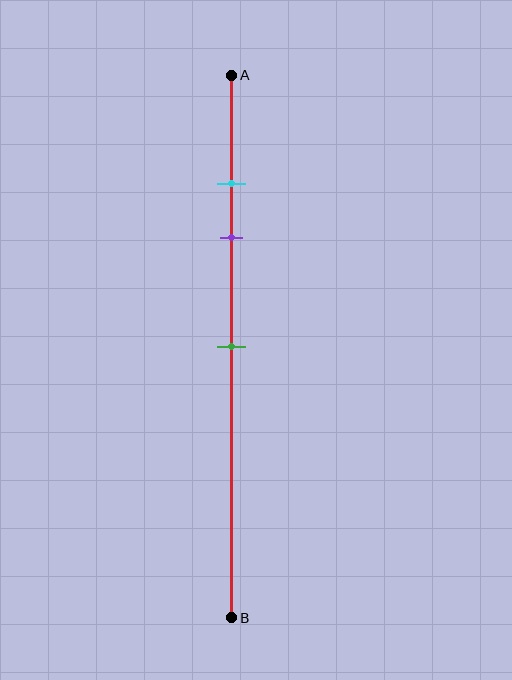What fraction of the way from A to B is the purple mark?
The purple mark is approximately 30% (0.3) of the way from A to B.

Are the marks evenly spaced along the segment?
No, the marks are not evenly spaced.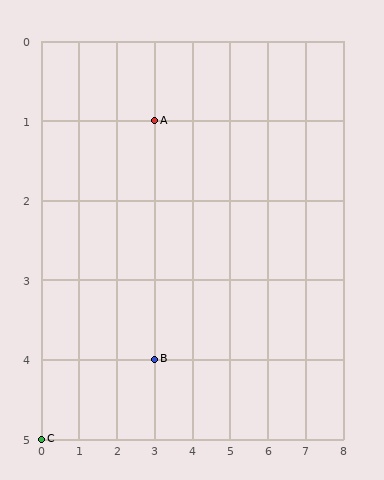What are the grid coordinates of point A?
Point A is at grid coordinates (3, 1).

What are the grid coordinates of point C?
Point C is at grid coordinates (0, 5).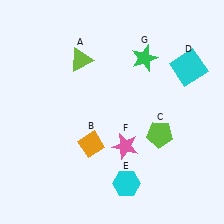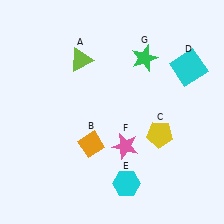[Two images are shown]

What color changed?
The pentagon (C) changed from lime in Image 1 to yellow in Image 2.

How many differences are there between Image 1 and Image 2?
There is 1 difference between the two images.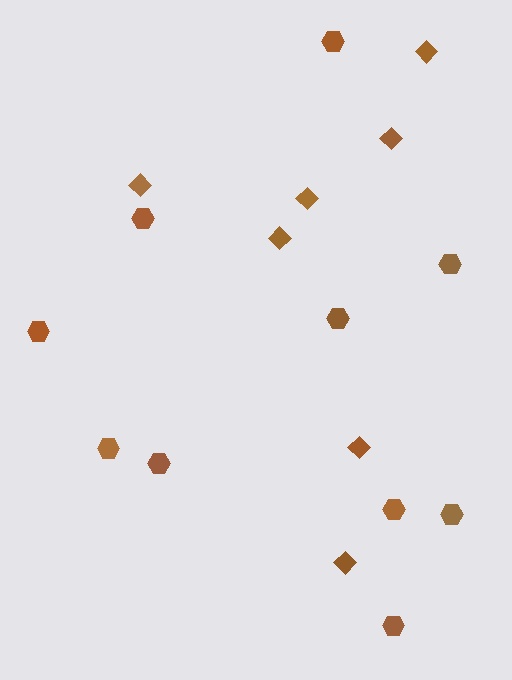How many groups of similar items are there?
There are 2 groups: one group of hexagons (10) and one group of diamonds (7).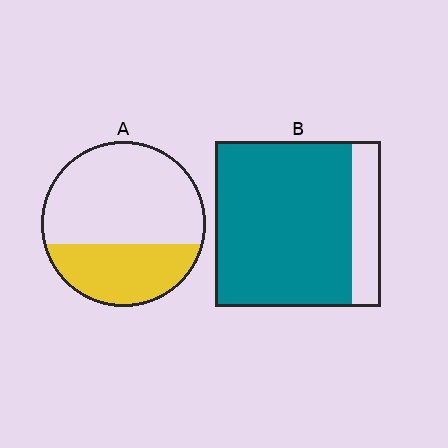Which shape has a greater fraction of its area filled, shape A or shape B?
Shape B.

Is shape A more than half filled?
No.